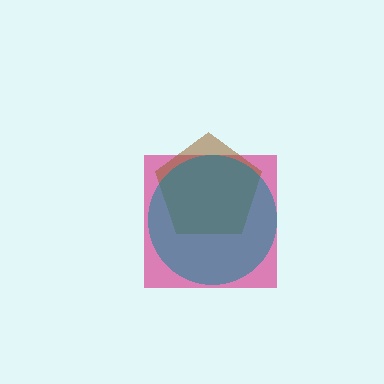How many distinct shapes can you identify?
There are 3 distinct shapes: a magenta square, a brown pentagon, a teal circle.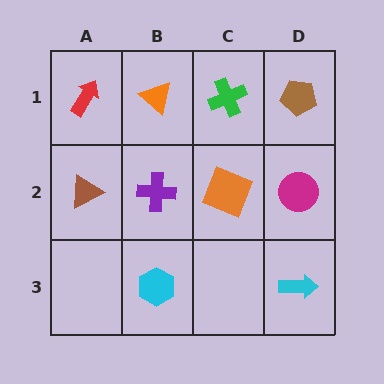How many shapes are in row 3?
2 shapes.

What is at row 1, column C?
A green cross.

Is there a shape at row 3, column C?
No, that cell is empty.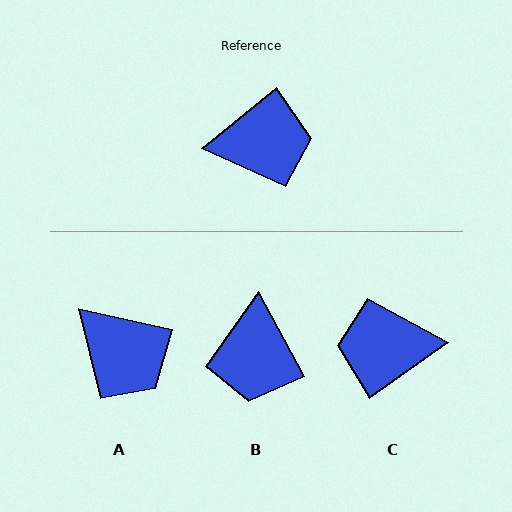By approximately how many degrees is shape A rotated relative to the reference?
Approximately 52 degrees clockwise.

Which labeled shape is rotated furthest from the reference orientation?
C, about 176 degrees away.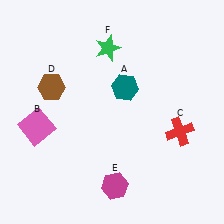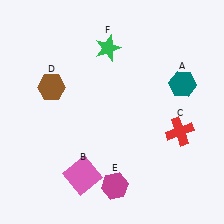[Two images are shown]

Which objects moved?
The objects that moved are: the teal hexagon (A), the pink square (B).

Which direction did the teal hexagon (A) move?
The teal hexagon (A) moved right.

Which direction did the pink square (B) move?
The pink square (B) moved down.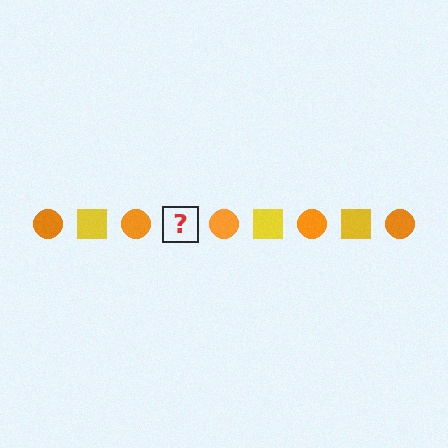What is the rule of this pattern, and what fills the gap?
The rule is that the pattern alternates between orange circle and yellow square. The gap should be filled with a yellow square.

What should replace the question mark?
The question mark should be replaced with a yellow square.